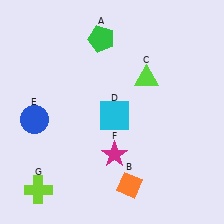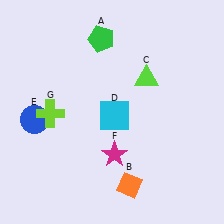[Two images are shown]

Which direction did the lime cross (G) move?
The lime cross (G) moved up.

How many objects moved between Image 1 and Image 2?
1 object moved between the two images.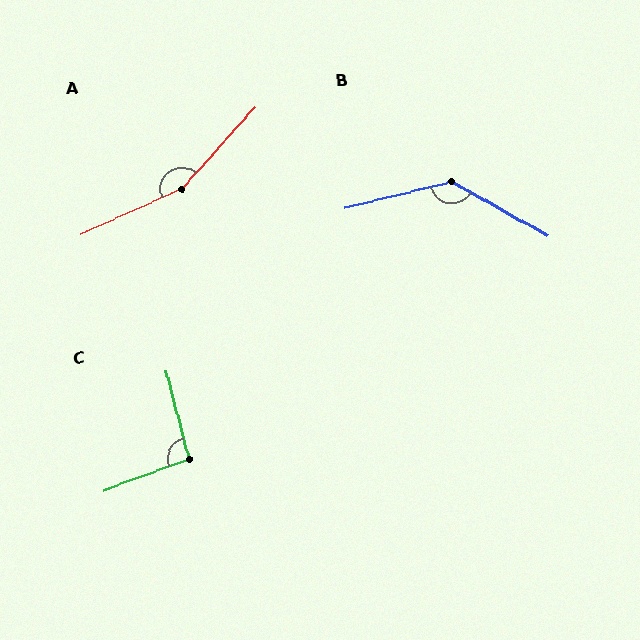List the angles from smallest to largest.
C (96°), B (137°), A (156°).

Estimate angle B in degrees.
Approximately 137 degrees.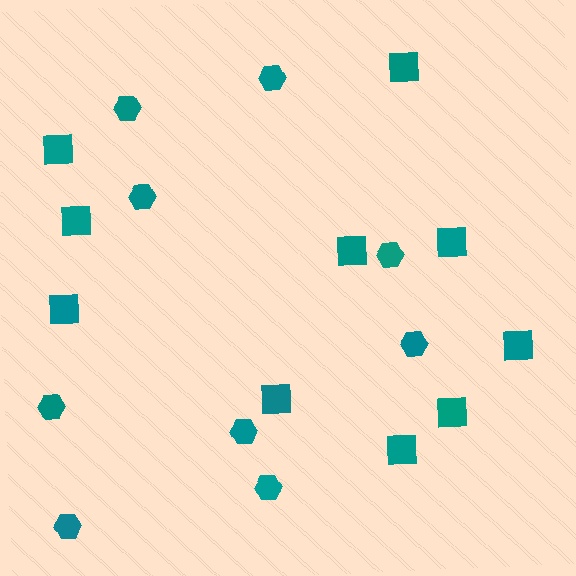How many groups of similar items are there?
There are 2 groups: one group of hexagons (9) and one group of squares (10).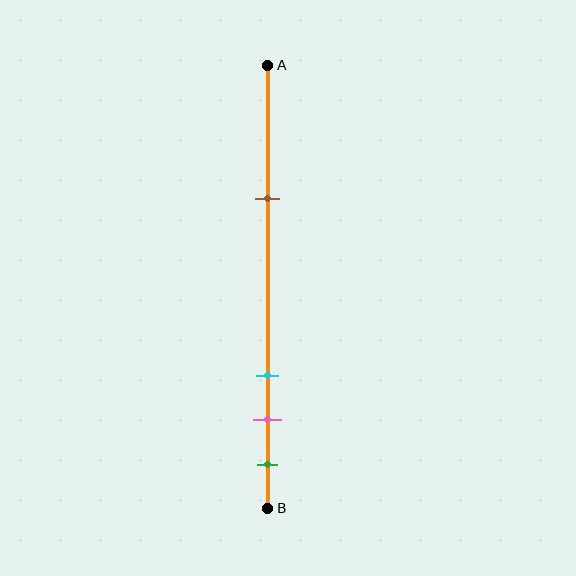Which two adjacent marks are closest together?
The pink and green marks are the closest adjacent pair.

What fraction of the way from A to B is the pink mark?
The pink mark is approximately 80% (0.8) of the way from A to B.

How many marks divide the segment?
There are 4 marks dividing the segment.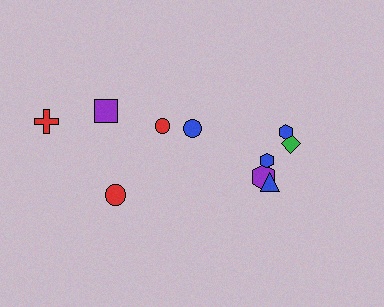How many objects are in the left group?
There are 4 objects.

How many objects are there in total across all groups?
There are 10 objects.